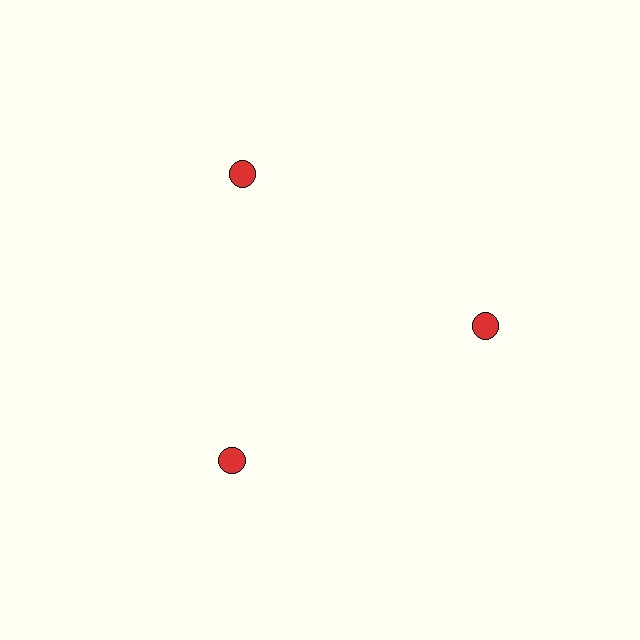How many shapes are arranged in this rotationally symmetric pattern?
There are 3 shapes, arranged in 3 groups of 1.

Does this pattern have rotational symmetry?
Yes, this pattern has 3-fold rotational symmetry. It looks the same after rotating 120 degrees around the center.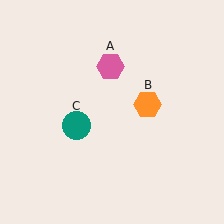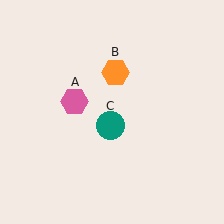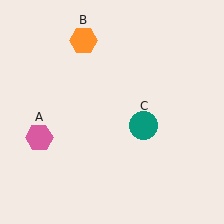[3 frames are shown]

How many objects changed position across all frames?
3 objects changed position: pink hexagon (object A), orange hexagon (object B), teal circle (object C).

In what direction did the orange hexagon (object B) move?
The orange hexagon (object B) moved up and to the left.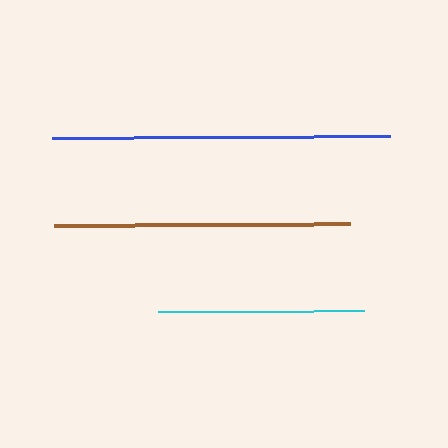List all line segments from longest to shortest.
From longest to shortest: blue, brown, cyan.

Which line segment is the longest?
The blue line is the longest at approximately 338 pixels.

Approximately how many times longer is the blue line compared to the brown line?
The blue line is approximately 1.1 times the length of the brown line.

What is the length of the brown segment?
The brown segment is approximately 295 pixels long.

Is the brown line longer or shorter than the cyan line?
The brown line is longer than the cyan line.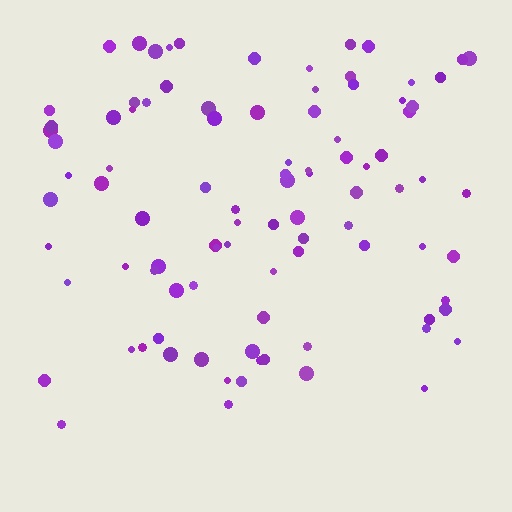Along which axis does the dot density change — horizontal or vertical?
Vertical.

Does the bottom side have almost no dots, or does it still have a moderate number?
Still a moderate number, just noticeably fewer than the top.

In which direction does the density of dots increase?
From bottom to top, with the top side densest.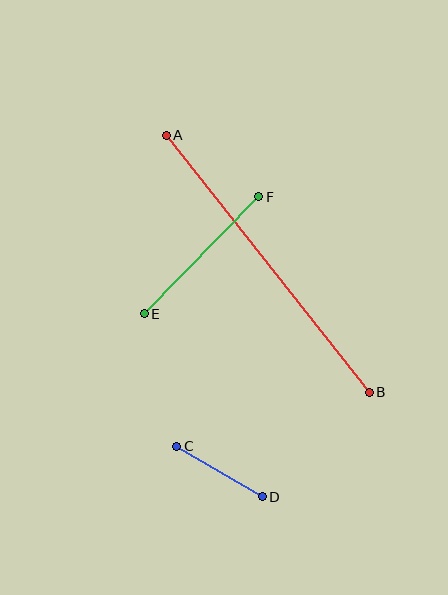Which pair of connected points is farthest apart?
Points A and B are farthest apart.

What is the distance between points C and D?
The distance is approximately 99 pixels.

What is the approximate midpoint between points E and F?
The midpoint is at approximately (202, 255) pixels.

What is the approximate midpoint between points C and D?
The midpoint is at approximately (220, 472) pixels.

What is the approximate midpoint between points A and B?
The midpoint is at approximately (268, 264) pixels.